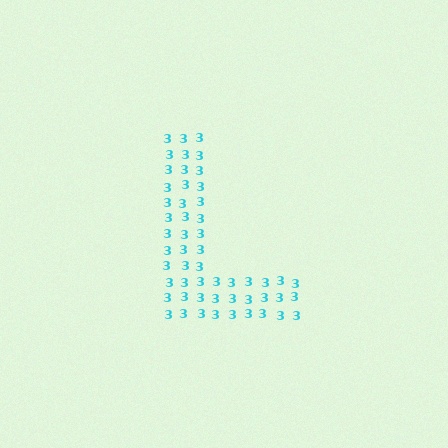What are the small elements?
The small elements are digit 3's.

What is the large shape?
The large shape is the letter L.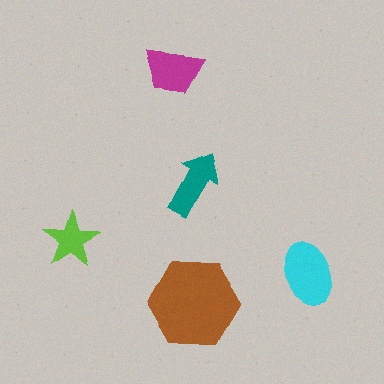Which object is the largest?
The brown hexagon.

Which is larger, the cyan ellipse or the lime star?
The cyan ellipse.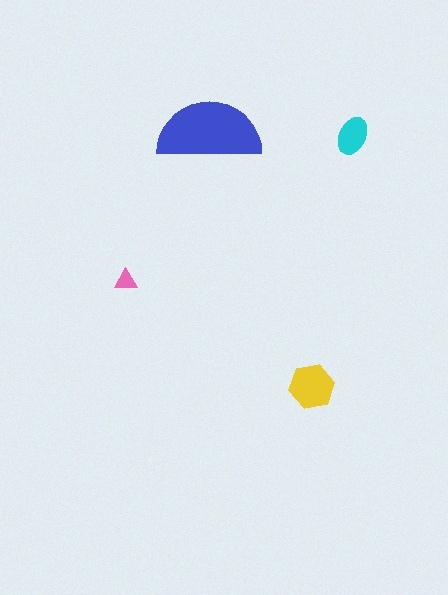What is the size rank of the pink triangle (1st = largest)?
4th.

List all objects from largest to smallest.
The blue semicircle, the yellow hexagon, the cyan ellipse, the pink triangle.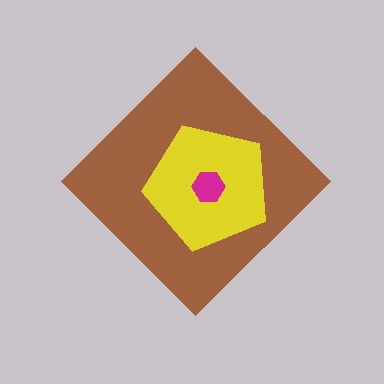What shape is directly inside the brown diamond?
The yellow pentagon.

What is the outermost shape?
The brown diamond.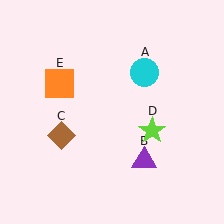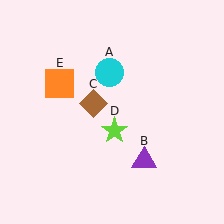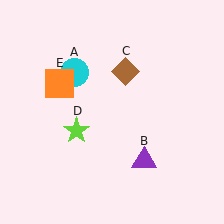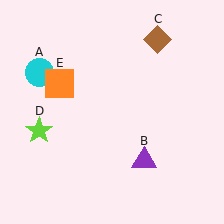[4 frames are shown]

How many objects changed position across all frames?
3 objects changed position: cyan circle (object A), brown diamond (object C), lime star (object D).